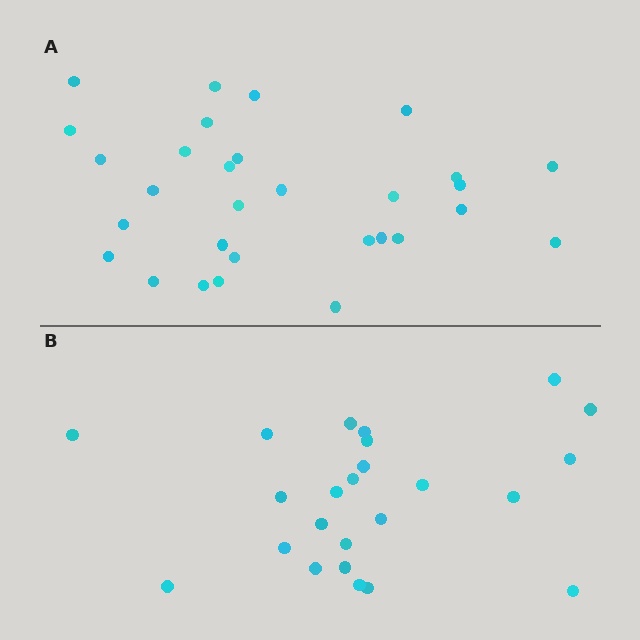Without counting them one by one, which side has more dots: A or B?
Region A (the top region) has more dots.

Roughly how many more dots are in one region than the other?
Region A has about 6 more dots than region B.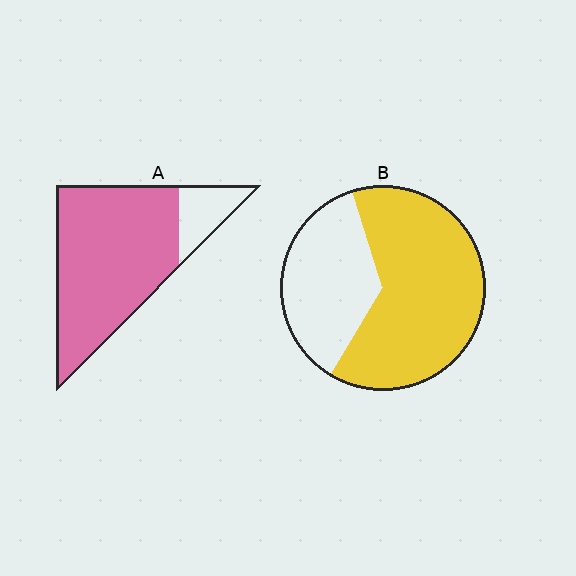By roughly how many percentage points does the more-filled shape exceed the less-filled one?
By roughly 20 percentage points (A over B).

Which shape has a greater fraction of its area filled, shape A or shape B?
Shape A.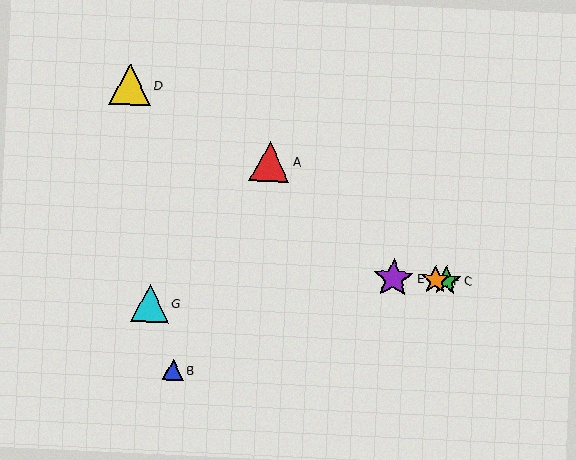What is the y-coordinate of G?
Object G is at y≈303.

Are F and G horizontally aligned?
No, F is at y≈280 and G is at y≈303.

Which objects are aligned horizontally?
Objects C, E, F are aligned horizontally.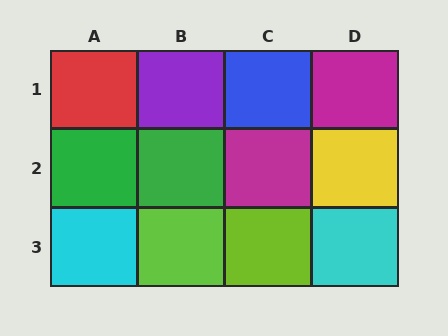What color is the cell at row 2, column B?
Green.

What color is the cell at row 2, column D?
Yellow.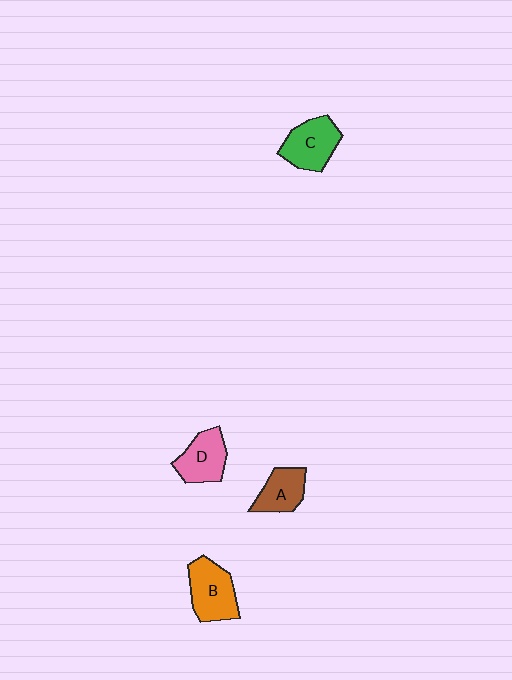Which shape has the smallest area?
Shape A (brown).